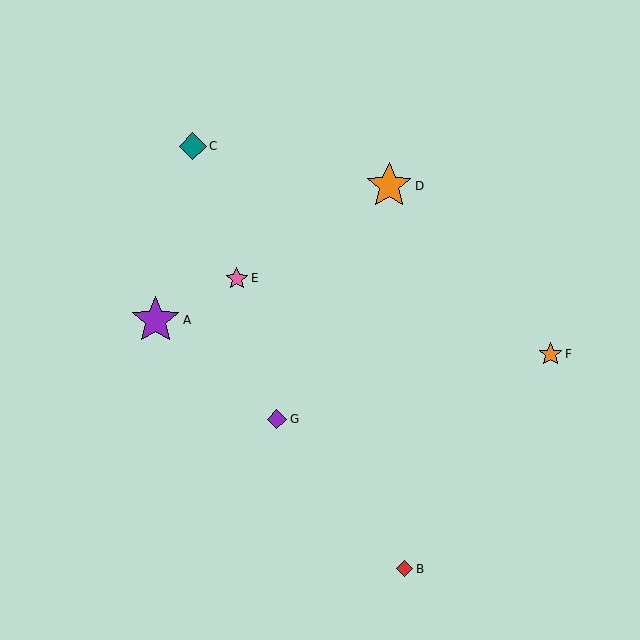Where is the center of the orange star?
The center of the orange star is at (550, 354).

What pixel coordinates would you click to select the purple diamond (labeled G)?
Click at (277, 419) to select the purple diamond G.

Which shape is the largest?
The purple star (labeled A) is the largest.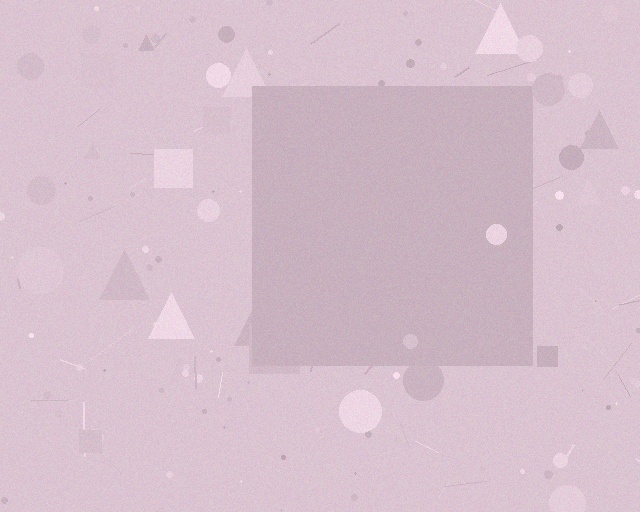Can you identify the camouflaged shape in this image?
The camouflaged shape is a square.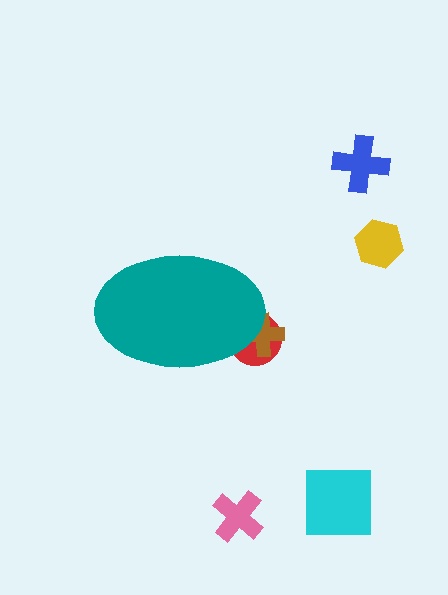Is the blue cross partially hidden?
No, the blue cross is fully visible.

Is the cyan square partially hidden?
No, the cyan square is fully visible.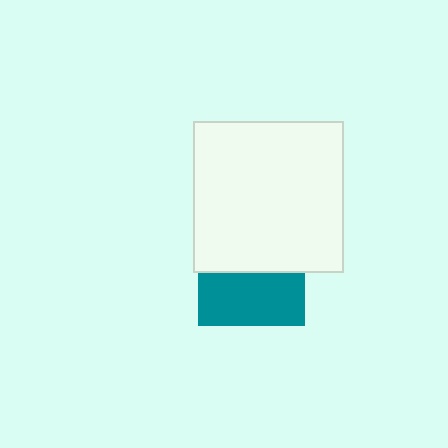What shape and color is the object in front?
The object in front is a white square.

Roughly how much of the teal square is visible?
About half of it is visible (roughly 49%).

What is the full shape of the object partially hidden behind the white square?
The partially hidden object is a teal square.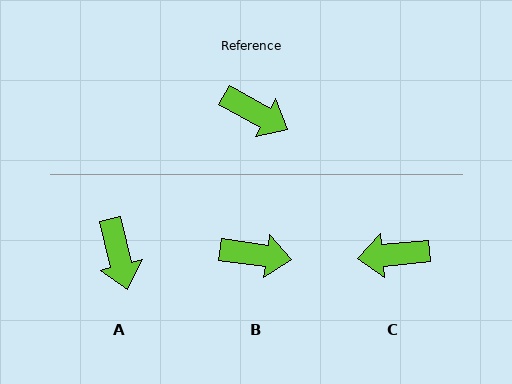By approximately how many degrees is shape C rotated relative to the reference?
Approximately 146 degrees clockwise.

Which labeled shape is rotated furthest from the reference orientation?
C, about 146 degrees away.